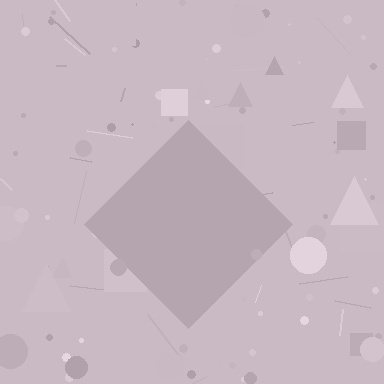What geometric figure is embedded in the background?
A diamond is embedded in the background.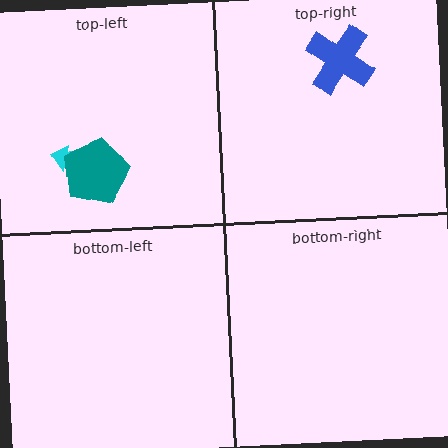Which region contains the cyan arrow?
The top-left region.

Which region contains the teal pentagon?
The top-left region.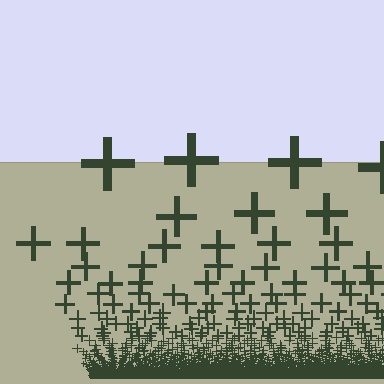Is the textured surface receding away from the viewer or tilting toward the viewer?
The surface appears to tilt toward the viewer. Texture elements get larger and sparser toward the top.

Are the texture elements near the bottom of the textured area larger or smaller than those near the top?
Smaller. The gradient is inverted — elements near the bottom are smaller and denser.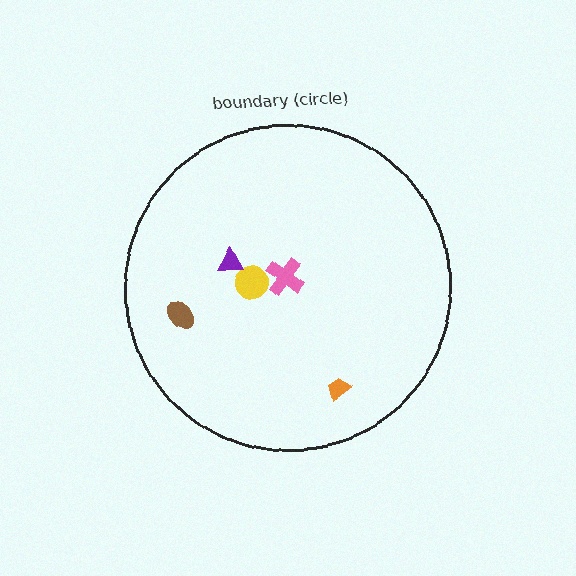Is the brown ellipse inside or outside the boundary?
Inside.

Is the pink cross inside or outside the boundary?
Inside.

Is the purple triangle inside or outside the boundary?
Inside.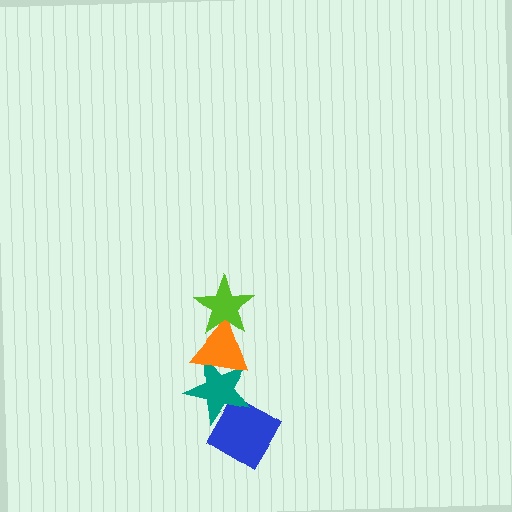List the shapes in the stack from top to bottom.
From top to bottom: the lime star, the orange triangle, the teal star, the blue diamond.